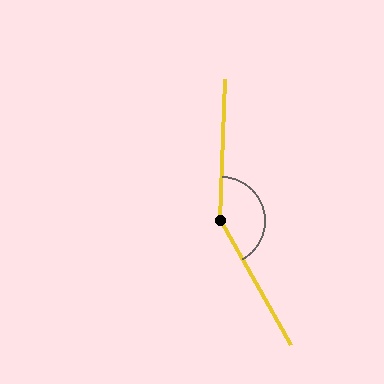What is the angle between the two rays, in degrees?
Approximately 148 degrees.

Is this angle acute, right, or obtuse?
It is obtuse.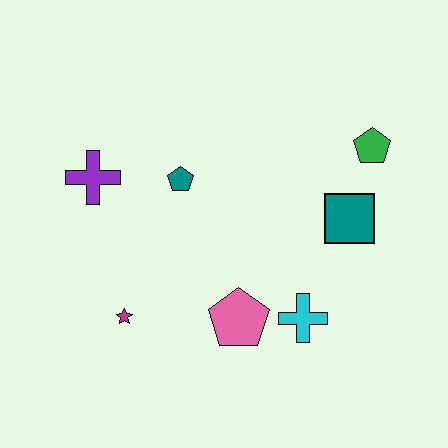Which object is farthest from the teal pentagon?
The green pentagon is farthest from the teal pentagon.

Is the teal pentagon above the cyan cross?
Yes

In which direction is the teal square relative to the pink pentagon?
The teal square is to the right of the pink pentagon.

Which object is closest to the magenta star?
The pink pentagon is closest to the magenta star.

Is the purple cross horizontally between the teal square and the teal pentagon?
No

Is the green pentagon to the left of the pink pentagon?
No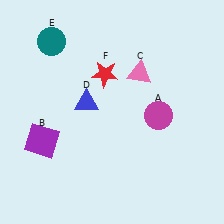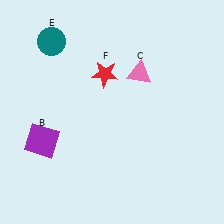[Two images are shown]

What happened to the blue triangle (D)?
The blue triangle (D) was removed in Image 2. It was in the top-left area of Image 1.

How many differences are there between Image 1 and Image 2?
There are 2 differences between the two images.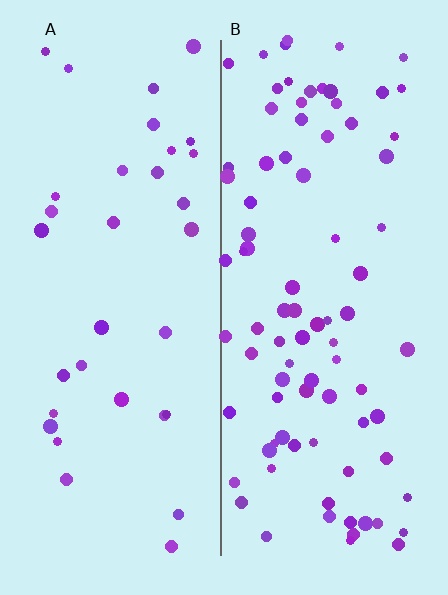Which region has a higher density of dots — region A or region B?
B (the right).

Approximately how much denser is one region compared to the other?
Approximately 2.6× — region B over region A.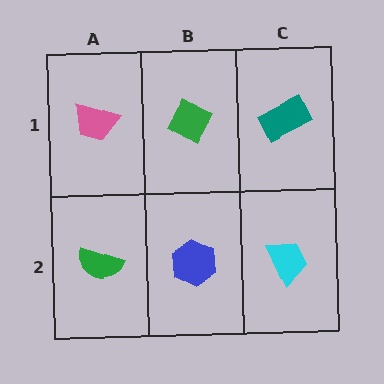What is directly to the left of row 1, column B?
A pink trapezoid.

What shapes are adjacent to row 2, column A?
A pink trapezoid (row 1, column A), a blue hexagon (row 2, column B).